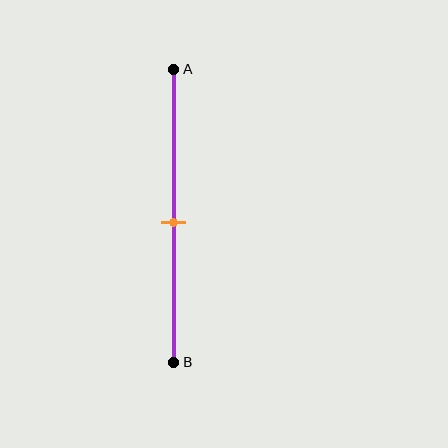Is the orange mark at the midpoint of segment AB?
Yes, the mark is approximately at the midpoint.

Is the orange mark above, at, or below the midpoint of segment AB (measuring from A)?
The orange mark is approximately at the midpoint of segment AB.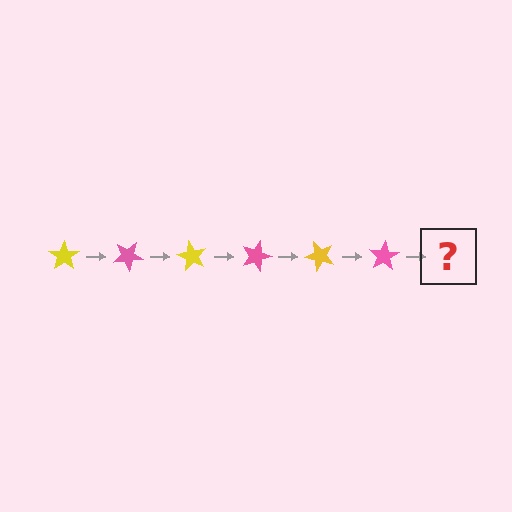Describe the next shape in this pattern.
It should be a yellow star, rotated 180 degrees from the start.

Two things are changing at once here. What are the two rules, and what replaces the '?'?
The two rules are that it rotates 30 degrees each step and the color cycles through yellow and pink. The '?' should be a yellow star, rotated 180 degrees from the start.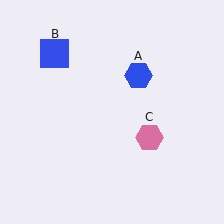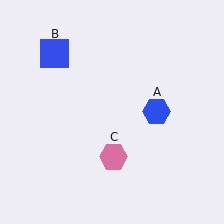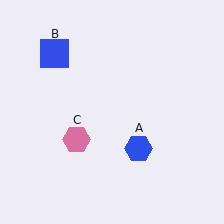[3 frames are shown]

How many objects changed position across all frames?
2 objects changed position: blue hexagon (object A), pink hexagon (object C).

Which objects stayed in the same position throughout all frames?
Blue square (object B) remained stationary.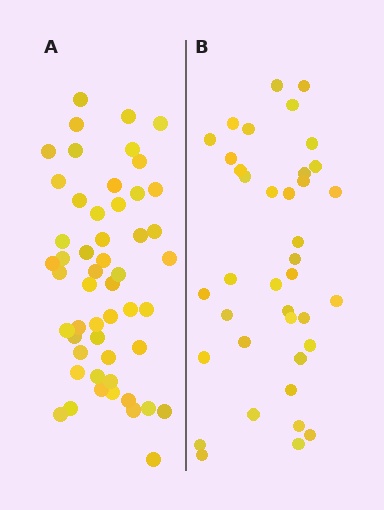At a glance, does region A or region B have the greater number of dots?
Region A (the left region) has more dots.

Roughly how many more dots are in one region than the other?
Region A has approximately 15 more dots than region B.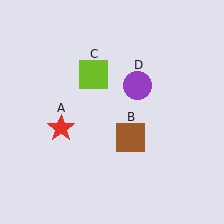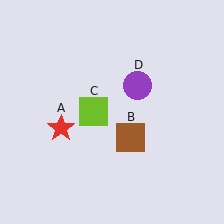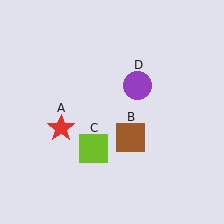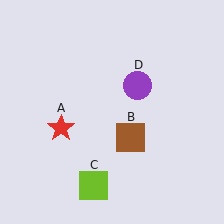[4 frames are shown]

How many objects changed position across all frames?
1 object changed position: lime square (object C).